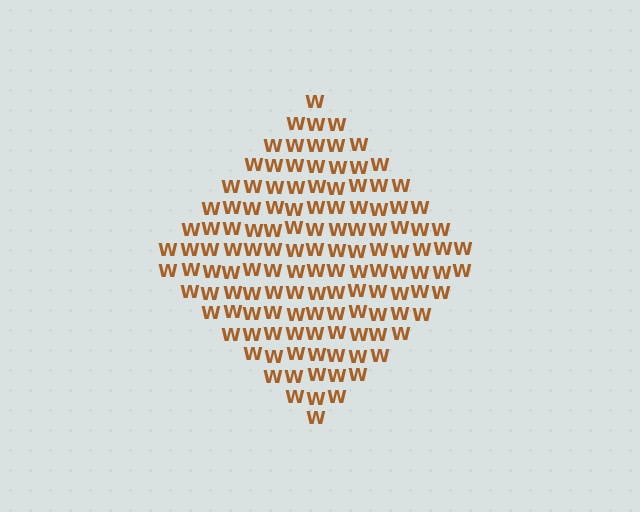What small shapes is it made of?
It is made of small letter W's.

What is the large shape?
The large shape is a diamond.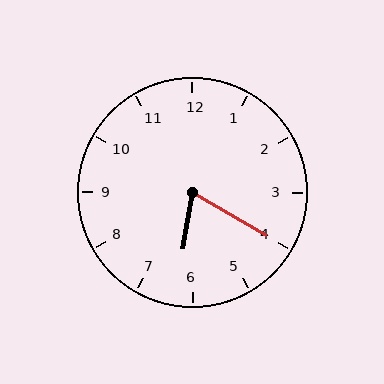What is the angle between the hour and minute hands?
Approximately 70 degrees.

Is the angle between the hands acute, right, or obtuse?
It is acute.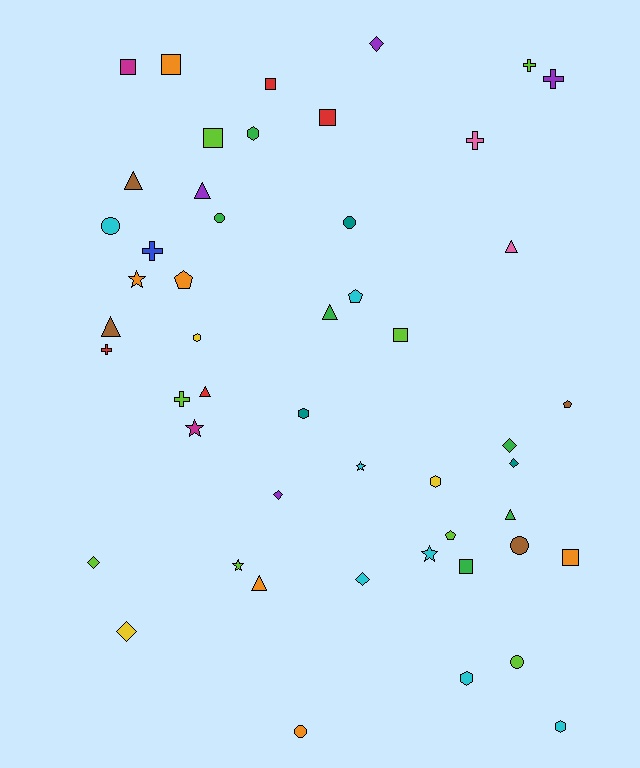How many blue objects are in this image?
There is 1 blue object.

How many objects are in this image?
There are 50 objects.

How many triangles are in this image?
There are 8 triangles.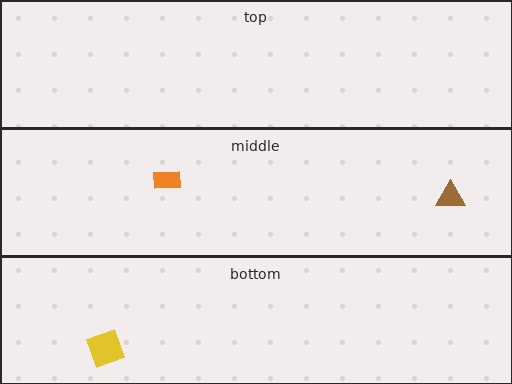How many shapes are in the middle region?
2.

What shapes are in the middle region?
The brown triangle, the orange rectangle.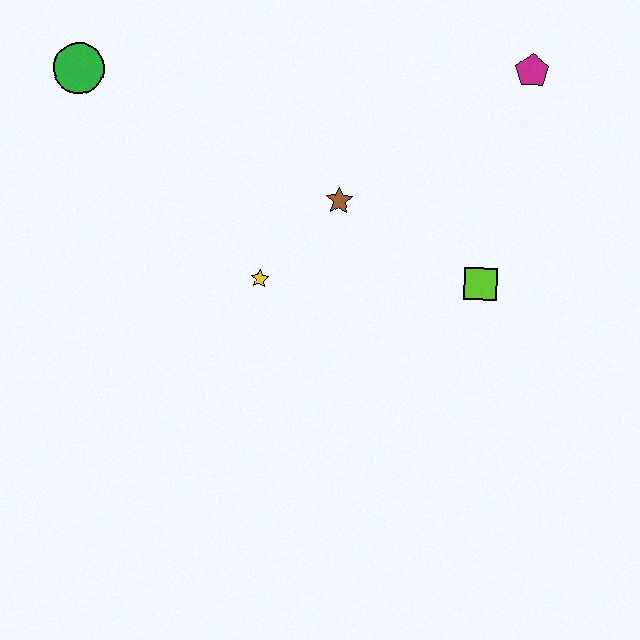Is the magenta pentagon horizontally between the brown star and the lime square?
No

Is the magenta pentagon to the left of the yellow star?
No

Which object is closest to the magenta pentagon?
The lime square is closest to the magenta pentagon.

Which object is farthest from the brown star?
The green circle is farthest from the brown star.